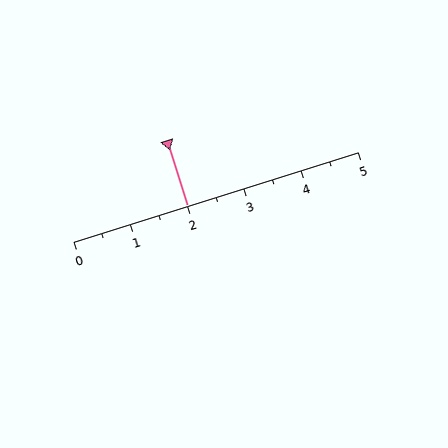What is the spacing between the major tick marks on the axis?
The major ticks are spaced 1 apart.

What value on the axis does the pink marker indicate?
The marker indicates approximately 2.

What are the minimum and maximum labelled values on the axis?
The axis runs from 0 to 5.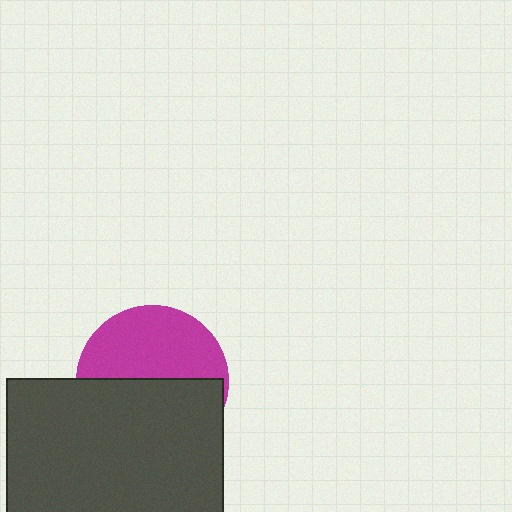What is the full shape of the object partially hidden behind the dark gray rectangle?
The partially hidden object is a magenta circle.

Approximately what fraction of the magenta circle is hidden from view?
Roughly 53% of the magenta circle is hidden behind the dark gray rectangle.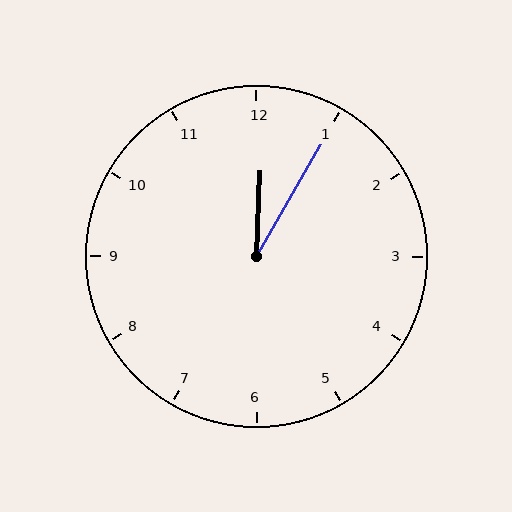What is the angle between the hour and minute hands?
Approximately 28 degrees.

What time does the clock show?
12:05.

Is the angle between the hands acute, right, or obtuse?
It is acute.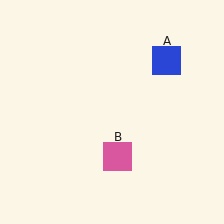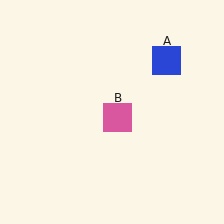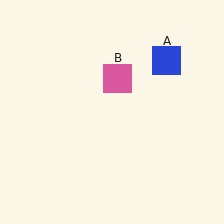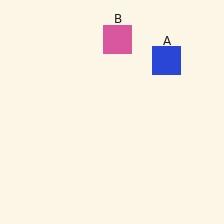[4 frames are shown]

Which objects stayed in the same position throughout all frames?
Blue square (object A) remained stationary.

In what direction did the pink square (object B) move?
The pink square (object B) moved up.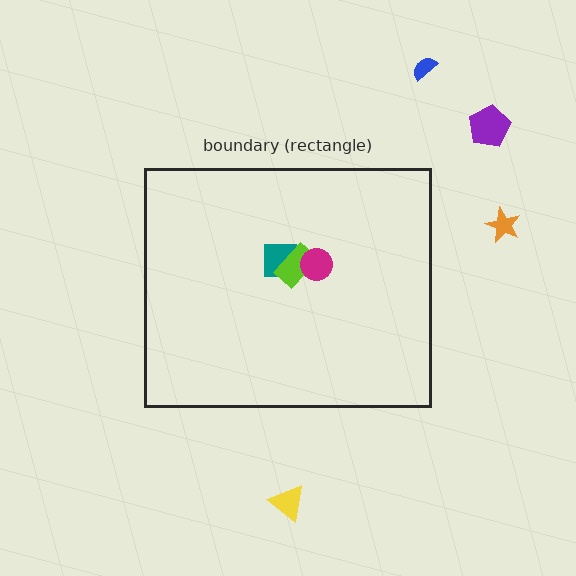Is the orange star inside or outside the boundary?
Outside.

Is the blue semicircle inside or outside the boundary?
Outside.